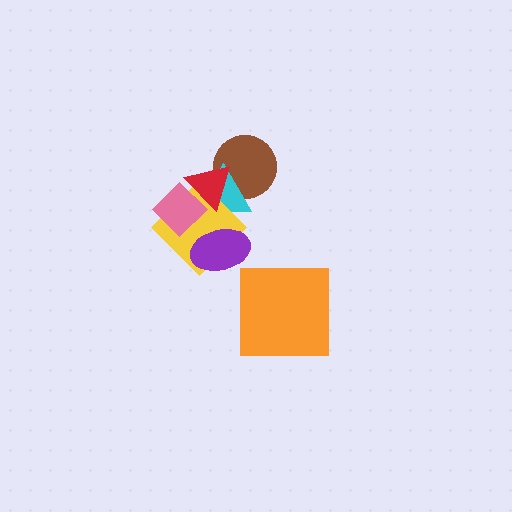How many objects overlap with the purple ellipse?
2 objects overlap with the purple ellipse.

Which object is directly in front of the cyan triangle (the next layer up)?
The yellow diamond is directly in front of the cyan triangle.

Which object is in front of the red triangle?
The pink diamond is in front of the red triangle.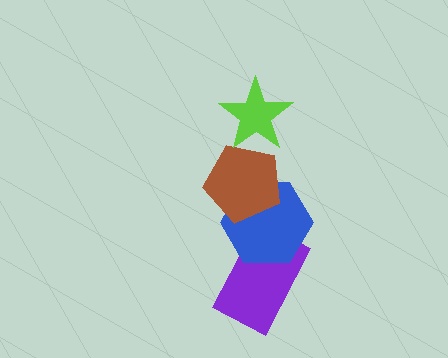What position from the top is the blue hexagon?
The blue hexagon is 3rd from the top.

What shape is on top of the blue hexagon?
The brown pentagon is on top of the blue hexagon.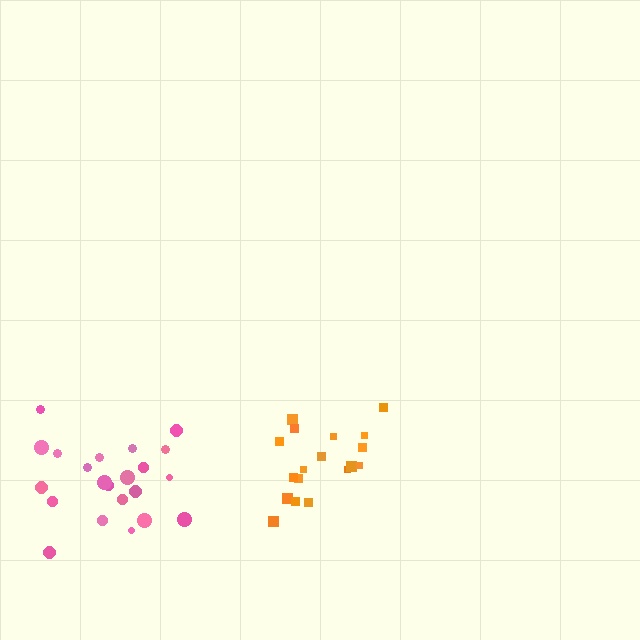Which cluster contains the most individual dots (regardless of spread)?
Pink (22).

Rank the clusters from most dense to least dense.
orange, pink.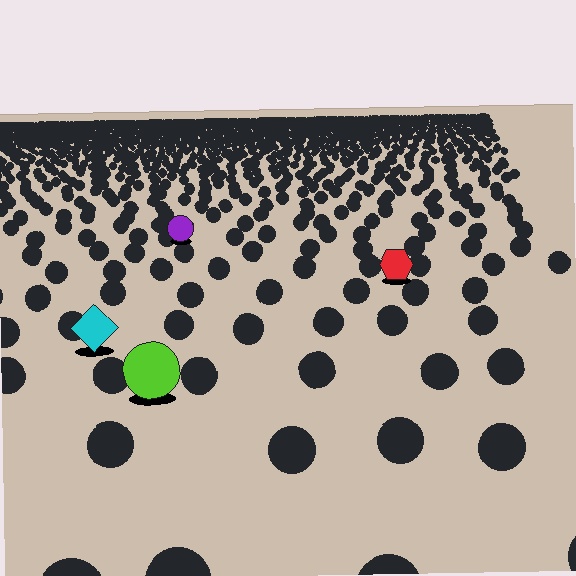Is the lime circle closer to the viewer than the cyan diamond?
Yes. The lime circle is closer — you can tell from the texture gradient: the ground texture is coarser near it.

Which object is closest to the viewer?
The lime circle is closest. The texture marks near it are larger and more spread out.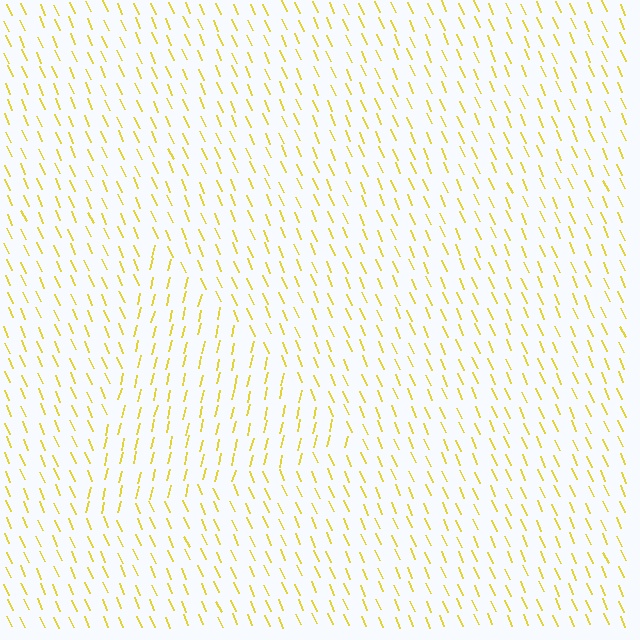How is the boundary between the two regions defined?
The boundary is defined purely by a change in line orientation (approximately 36 degrees difference). All lines are the same color and thickness.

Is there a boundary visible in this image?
Yes, there is a texture boundary formed by a change in line orientation.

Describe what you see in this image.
The image is filled with small yellow line segments. A triangle region in the image has lines oriented differently from the surrounding lines, creating a visible texture boundary.